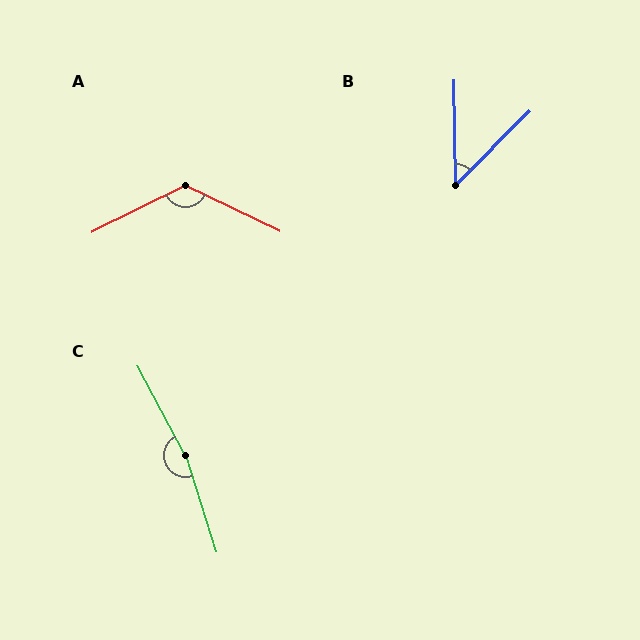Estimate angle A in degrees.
Approximately 128 degrees.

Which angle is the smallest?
B, at approximately 46 degrees.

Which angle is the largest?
C, at approximately 170 degrees.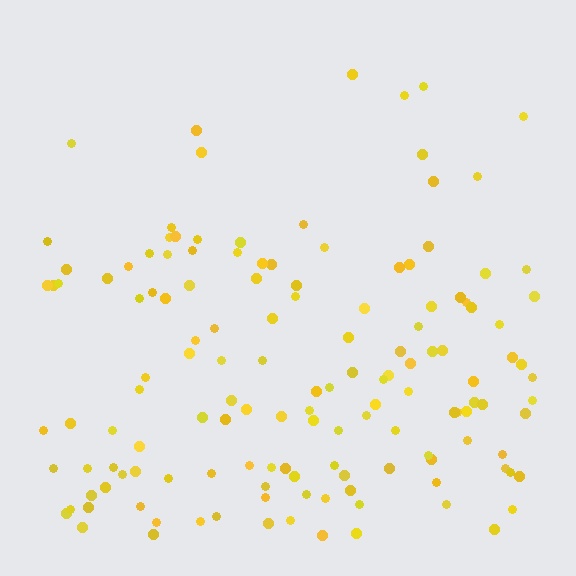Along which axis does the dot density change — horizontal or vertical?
Vertical.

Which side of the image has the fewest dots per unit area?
The top.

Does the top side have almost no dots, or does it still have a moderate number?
Still a moderate number, just noticeably fewer than the bottom.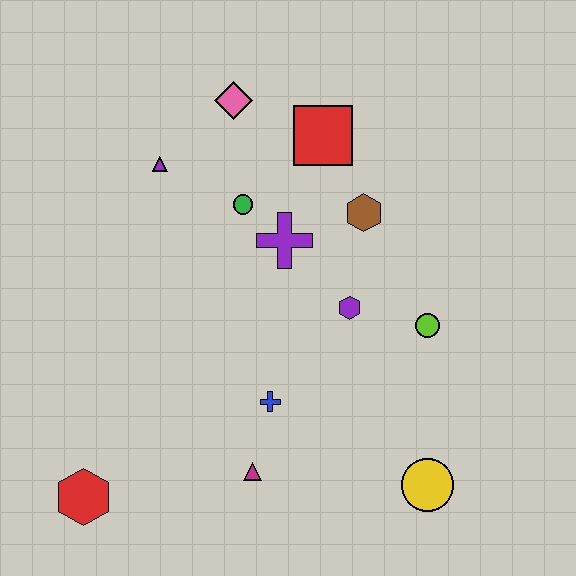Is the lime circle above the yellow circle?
Yes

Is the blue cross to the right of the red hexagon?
Yes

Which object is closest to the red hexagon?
The magenta triangle is closest to the red hexagon.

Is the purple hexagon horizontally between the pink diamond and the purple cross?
No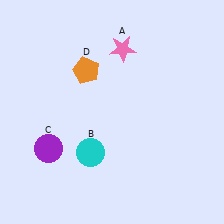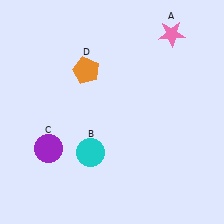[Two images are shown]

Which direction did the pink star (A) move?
The pink star (A) moved right.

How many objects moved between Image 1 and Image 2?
1 object moved between the two images.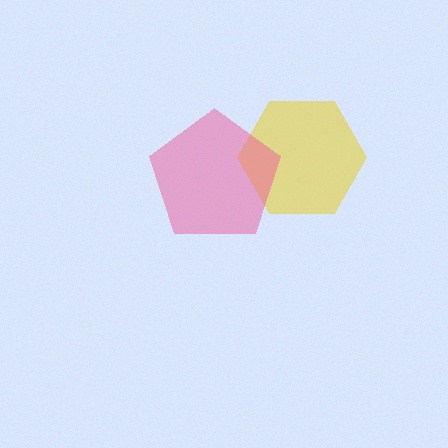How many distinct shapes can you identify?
There are 2 distinct shapes: a yellow hexagon, a pink pentagon.